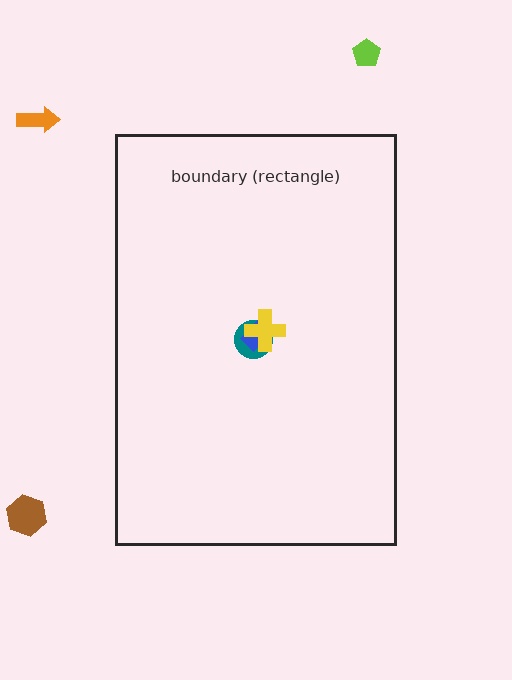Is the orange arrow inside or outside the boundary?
Outside.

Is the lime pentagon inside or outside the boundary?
Outside.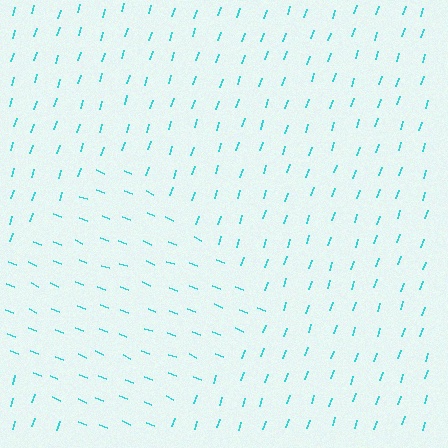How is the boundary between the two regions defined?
The boundary is defined purely by a change in line orientation (approximately 86 degrees difference). All lines are the same color and thickness.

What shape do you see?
I see a diamond.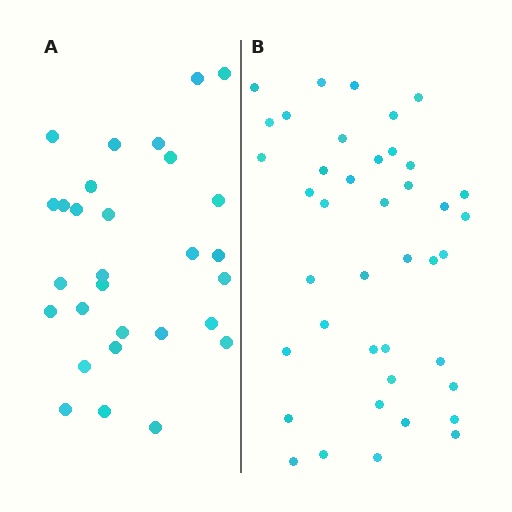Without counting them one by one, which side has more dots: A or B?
Region B (the right region) has more dots.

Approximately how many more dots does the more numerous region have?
Region B has roughly 12 or so more dots than region A.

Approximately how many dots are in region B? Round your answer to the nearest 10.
About 40 dots. (The exact count is 41, which rounds to 40.)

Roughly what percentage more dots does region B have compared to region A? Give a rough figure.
About 40% more.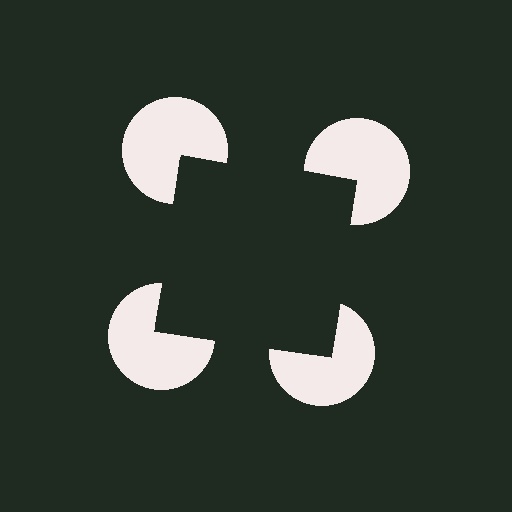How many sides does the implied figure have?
4 sides.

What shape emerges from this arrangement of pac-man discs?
An illusory square — its edges are inferred from the aligned wedge cuts in the pac-man discs, not physically drawn.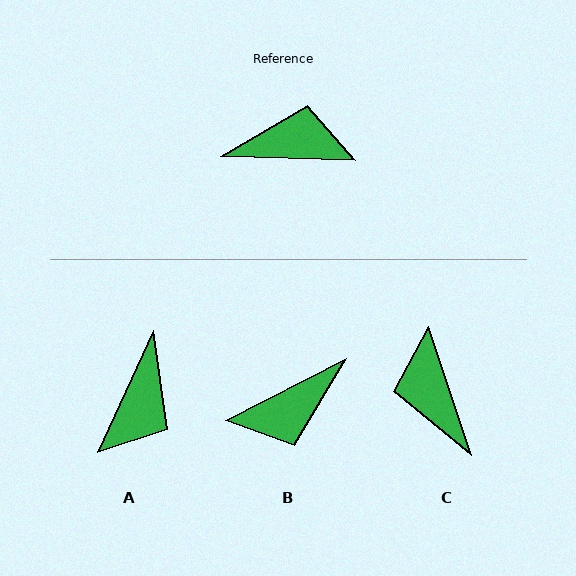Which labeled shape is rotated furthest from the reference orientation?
B, about 151 degrees away.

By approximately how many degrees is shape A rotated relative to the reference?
Approximately 113 degrees clockwise.